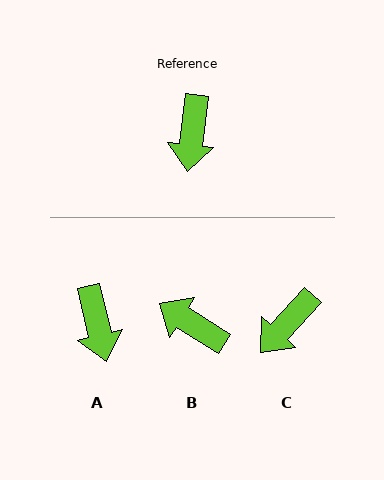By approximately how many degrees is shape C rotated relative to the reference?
Approximately 36 degrees clockwise.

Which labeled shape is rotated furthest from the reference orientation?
B, about 115 degrees away.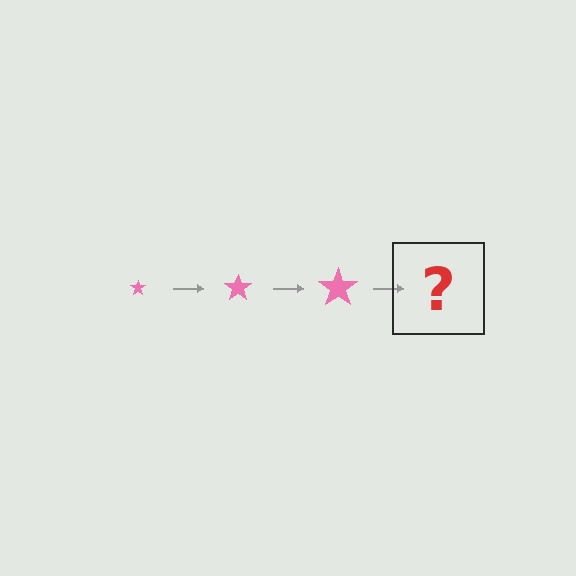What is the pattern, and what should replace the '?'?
The pattern is that the star gets progressively larger each step. The '?' should be a pink star, larger than the previous one.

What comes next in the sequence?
The next element should be a pink star, larger than the previous one.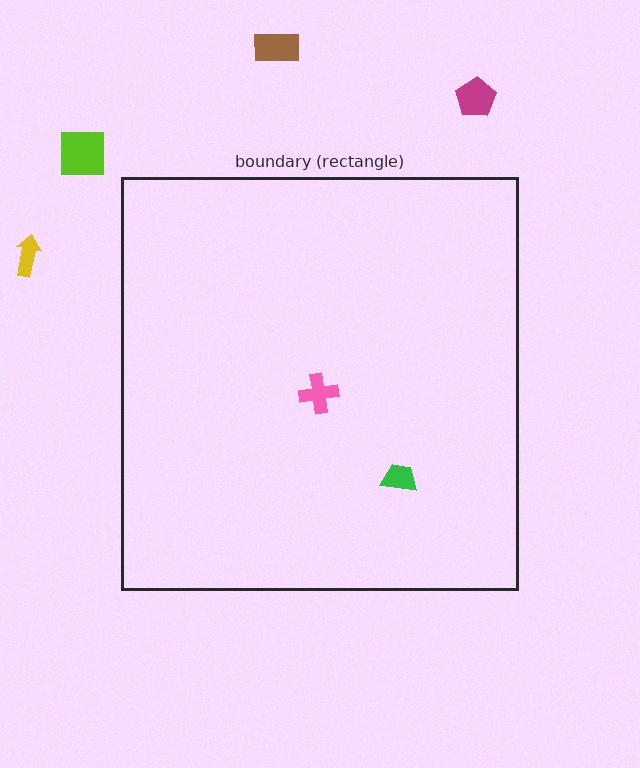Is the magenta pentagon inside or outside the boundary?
Outside.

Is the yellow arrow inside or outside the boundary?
Outside.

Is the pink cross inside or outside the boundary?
Inside.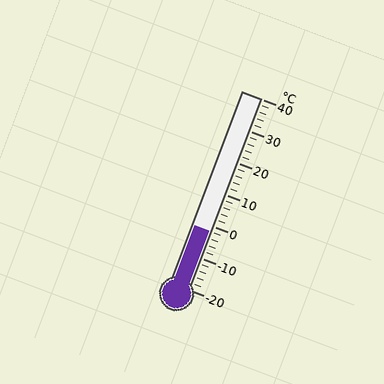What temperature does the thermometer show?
The thermometer shows approximately -2°C.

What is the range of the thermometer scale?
The thermometer scale ranges from -20°C to 40°C.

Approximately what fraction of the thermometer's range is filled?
The thermometer is filled to approximately 30% of its range.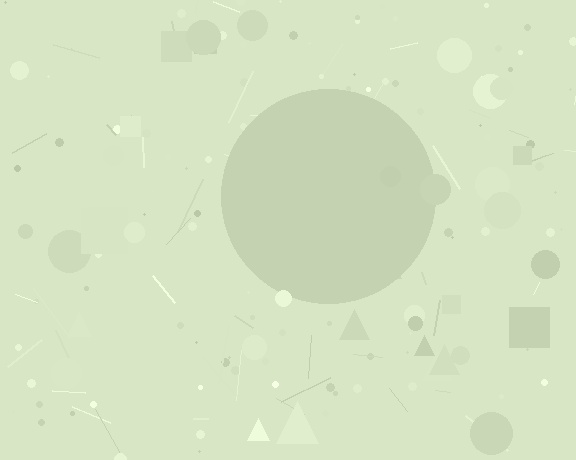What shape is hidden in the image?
A circle is hidden in the image.